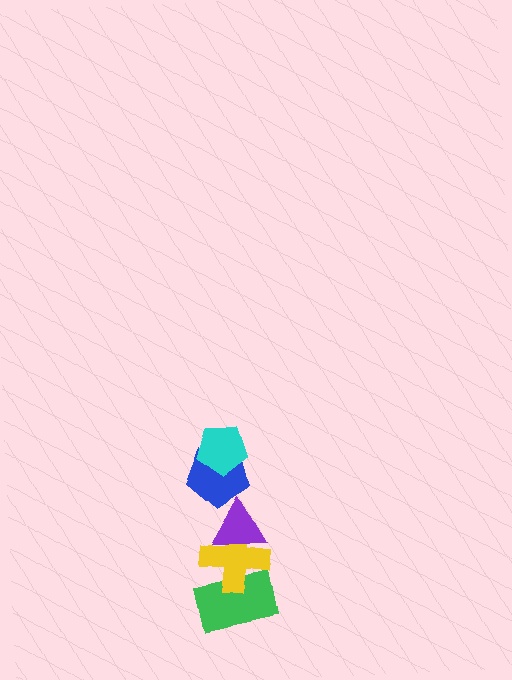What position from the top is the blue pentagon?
The blue pentagon is 2nd from the top.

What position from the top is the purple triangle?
The purple triangle is 3rd from the top.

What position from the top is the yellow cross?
The yellow cross is 4th from the top.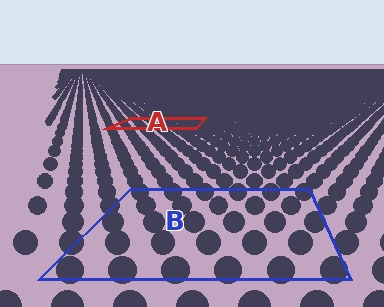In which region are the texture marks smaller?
The texture marks are smaller in region A, because it is farther away.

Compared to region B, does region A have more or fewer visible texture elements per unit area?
Region A has more texture elements per unit area — they are packed more densely because it is farther away.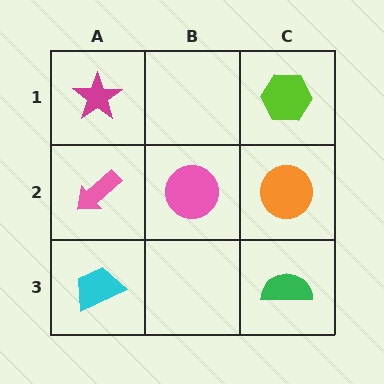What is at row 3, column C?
A green semicircle.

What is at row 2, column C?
An orange circle.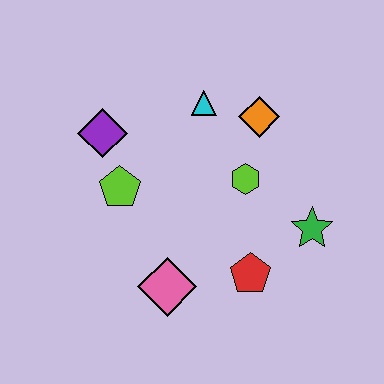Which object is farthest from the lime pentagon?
The green star is farthest from the lime pentagon.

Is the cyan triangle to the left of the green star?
Yes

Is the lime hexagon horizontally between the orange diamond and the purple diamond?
Yes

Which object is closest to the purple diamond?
The lime pentagon is closest to the purple diamond.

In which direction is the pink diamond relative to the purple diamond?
The pink diamond is below the purple diamond.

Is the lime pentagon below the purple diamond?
Yes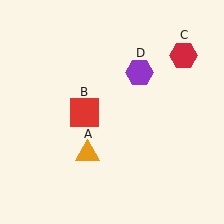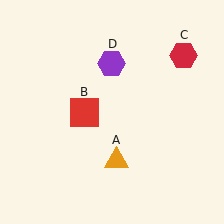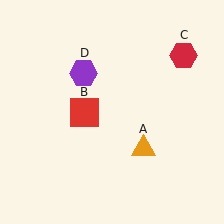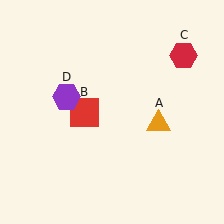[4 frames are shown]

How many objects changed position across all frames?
2 objects changed position: orange triangle (object A), purple hexagon (object D).